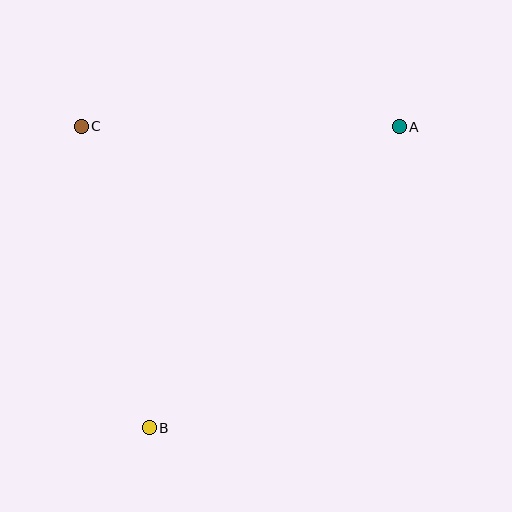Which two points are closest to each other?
Points B and C are closest to each other.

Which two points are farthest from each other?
Points A and B are farthest from each other.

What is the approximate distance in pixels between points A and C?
The distance between A and C is approximately 318 pixels.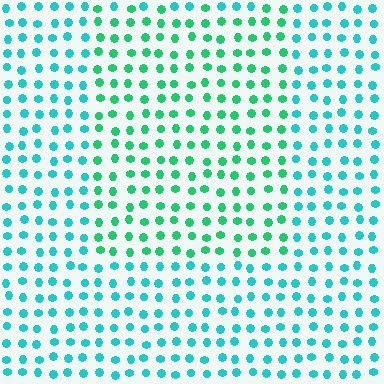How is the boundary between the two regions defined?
The boundary is defined purely by a slight shift in hue (about 30 degrees). Spacing, size, and orientation are identical on both sides.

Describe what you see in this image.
The image is filled with small cyan elements in a uniform arrangement. A rectangle-shaped region is visible where the elements are tinted to a slightly different hue, forming a subtle color boundary.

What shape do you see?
I see a rectangle.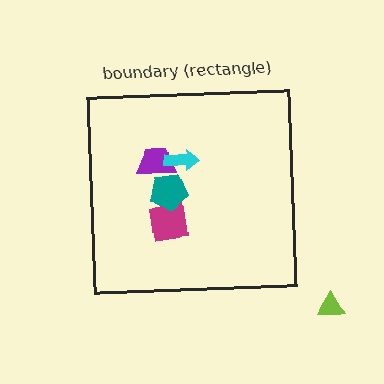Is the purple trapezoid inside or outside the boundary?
Inside.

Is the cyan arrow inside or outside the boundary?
Inside.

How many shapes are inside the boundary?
4 inside, 1 outside.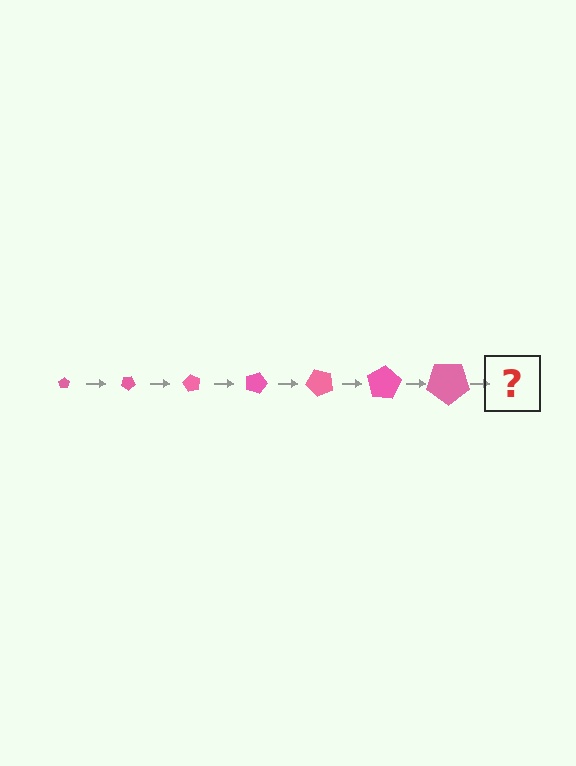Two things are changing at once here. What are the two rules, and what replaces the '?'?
The two rules are that the pentagon grows larger each step and it rotates 30 degrees each step. The '?' should be a pentagon, larger than the previous one and rotated 210 degrees from the start.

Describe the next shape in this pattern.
It should be a pentagon, larger than the previous one and rotated 210 degrees from the start.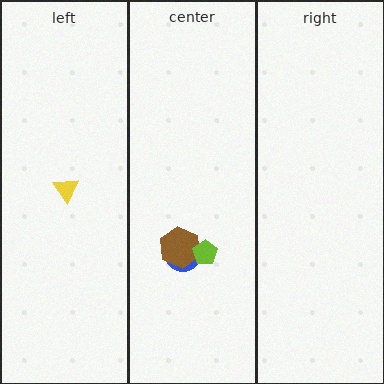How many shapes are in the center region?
3.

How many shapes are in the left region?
1.